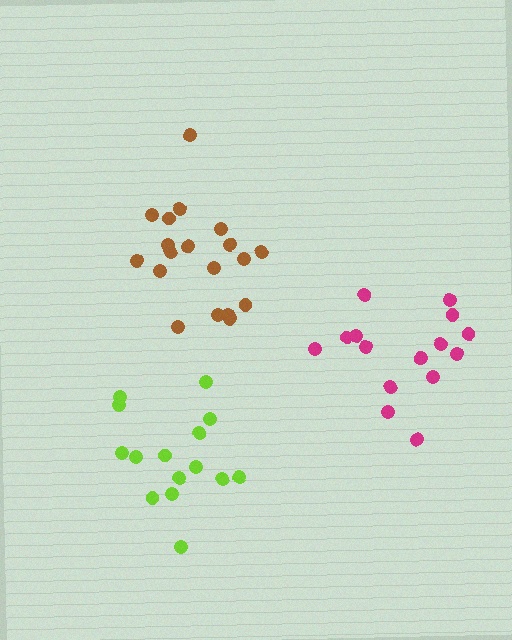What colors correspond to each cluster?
The clusters are colored: magenta, brown, lime.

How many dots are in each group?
Group 1: 16 dots, Group 2: 19 dots, Group 3: 15 dots (50 total).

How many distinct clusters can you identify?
There are 3 distinct clusters.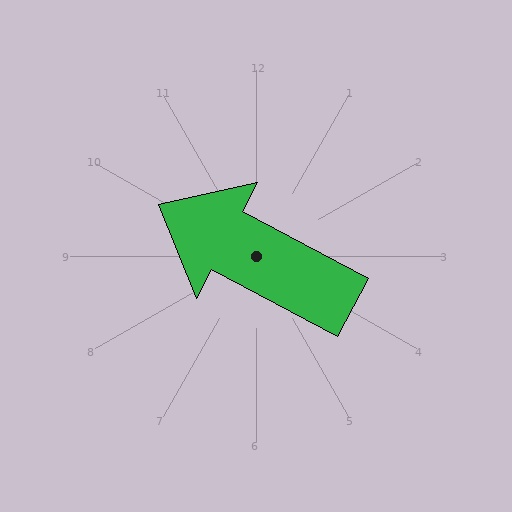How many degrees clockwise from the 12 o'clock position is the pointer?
Approximately 298 degrees.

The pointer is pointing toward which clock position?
Roughly 10 o'clock.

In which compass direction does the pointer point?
Northwest.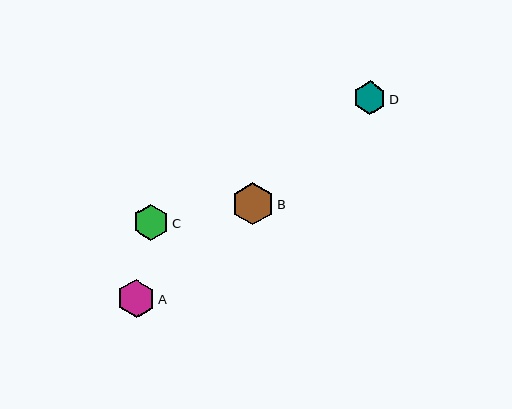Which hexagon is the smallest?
Hexagon D is the smallest with a size of approximately 33 pixels.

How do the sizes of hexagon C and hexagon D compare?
Hexagon C and hexagon D are approximately the same size.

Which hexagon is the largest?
Hexagon B is the largest with a size of approximately 42 pixels.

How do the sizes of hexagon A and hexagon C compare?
Hexagon A and hexagon C are approximately the same size.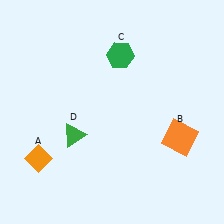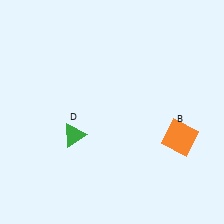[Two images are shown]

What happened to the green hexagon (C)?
The green hexagon (C) was removed in Image 2. It was in the top-right area of Image 1.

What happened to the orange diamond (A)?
The orange diamond (A) was removed in Image 2. It was in the bottom-left area of Image 1.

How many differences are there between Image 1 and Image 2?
There are 2 differences between the two images.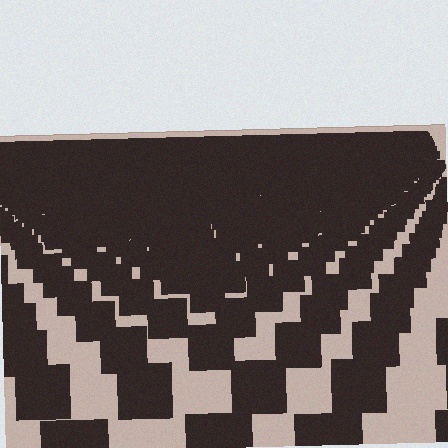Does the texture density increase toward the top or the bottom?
Density increases toward the top.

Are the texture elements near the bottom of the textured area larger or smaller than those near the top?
Larger. Near the bottom, elements are closer to the viewer and appear at a bigger on-screen size.